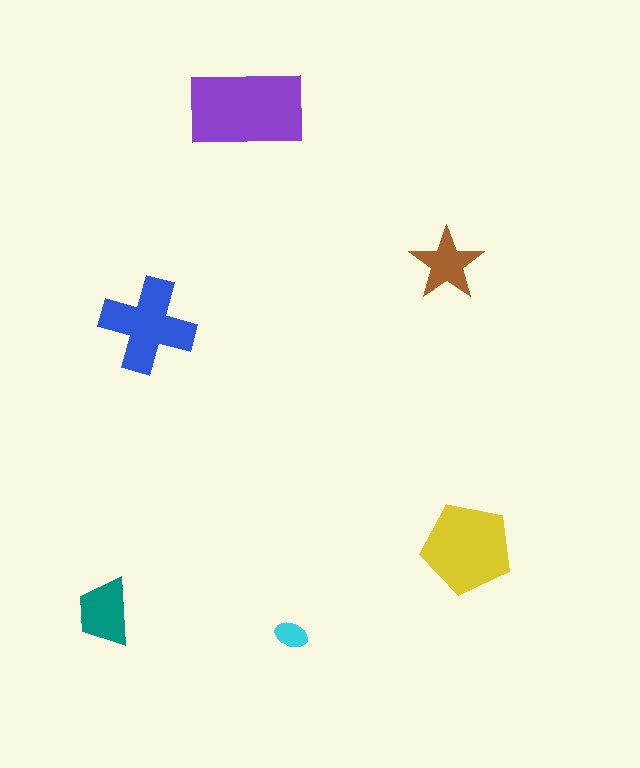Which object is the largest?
The purple rectangle.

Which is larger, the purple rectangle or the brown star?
The purple rectangle.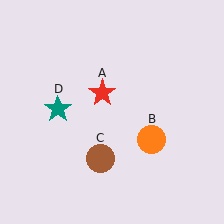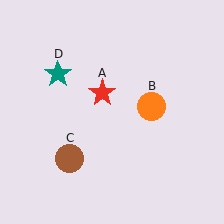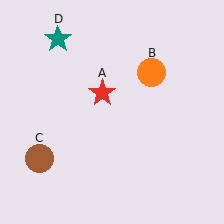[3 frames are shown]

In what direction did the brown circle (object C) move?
The brown circle (object C) moved left.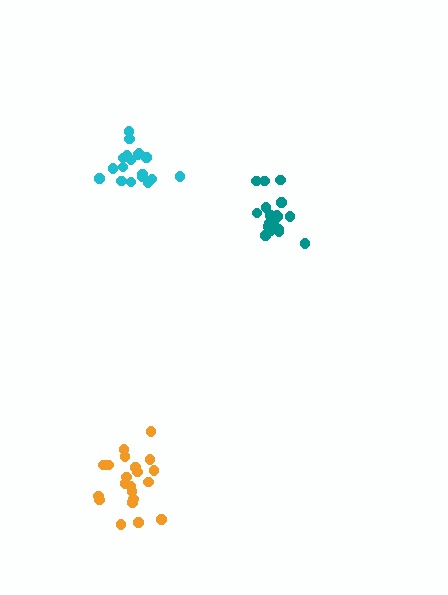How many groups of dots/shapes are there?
There are 3 groups.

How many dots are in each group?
Group 1: 18 dots, Group 2: 19 dots, Group 3: 21 dots (58 total).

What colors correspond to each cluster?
The clusters are colored: cyan, teal, orange.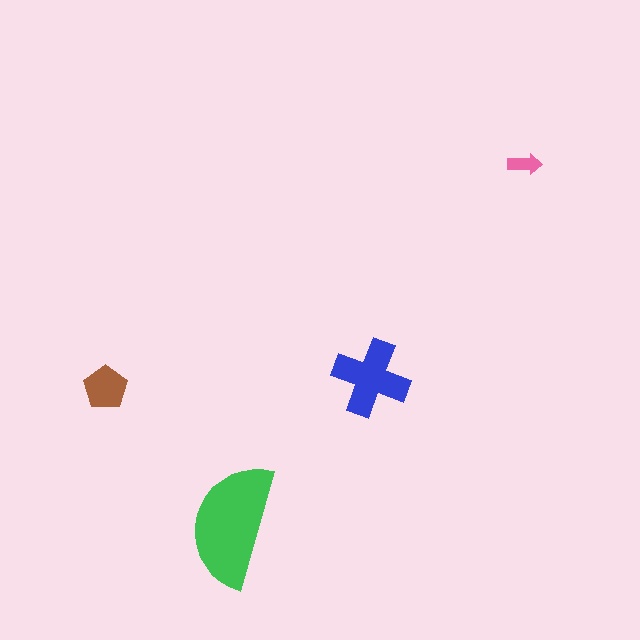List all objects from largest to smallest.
The green semicircle, the blue cross, the brown pentagon, the pink arrow.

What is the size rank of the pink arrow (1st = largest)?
4th.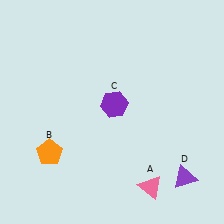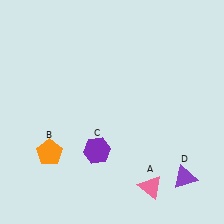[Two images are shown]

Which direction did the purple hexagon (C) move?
The purple hexagon (C) moved down.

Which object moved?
The purple hexagon (C) moved down.